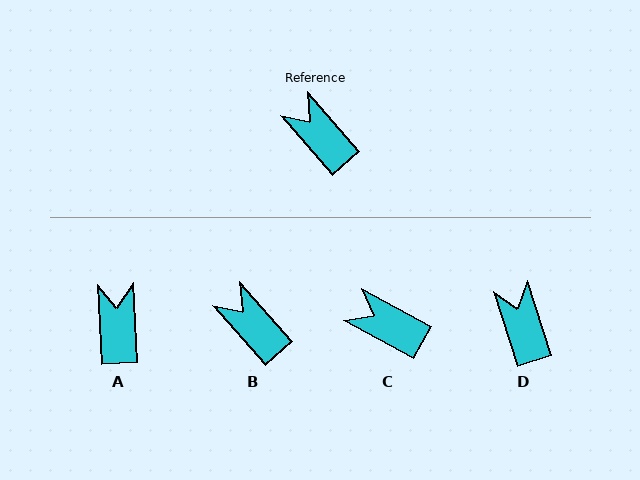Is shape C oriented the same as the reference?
No, it is off by about 20 degrees.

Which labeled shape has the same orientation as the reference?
B.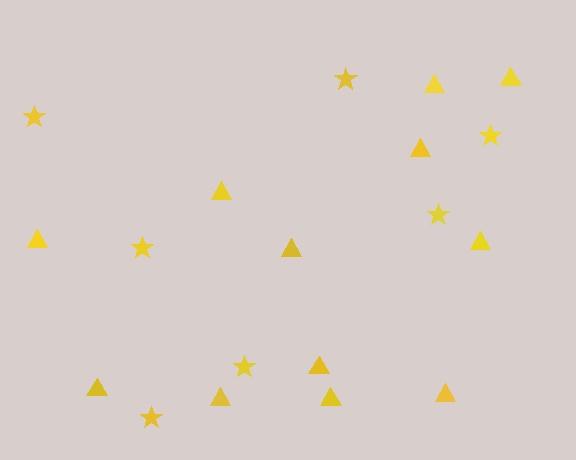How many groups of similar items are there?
There are 2 groups: one group of triangles (12) and one group of stars (7).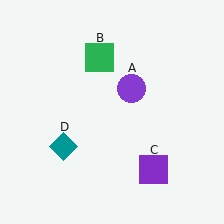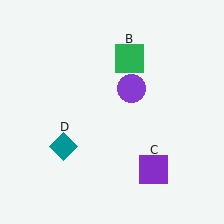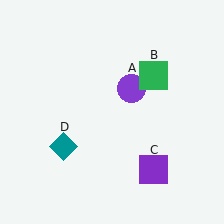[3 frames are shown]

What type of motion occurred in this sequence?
The green square (object B) rotated clockwise around the center of the scene.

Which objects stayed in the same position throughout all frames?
Purple circle (object A) and purple square (object C) and teal diamond (object D) remained stationary.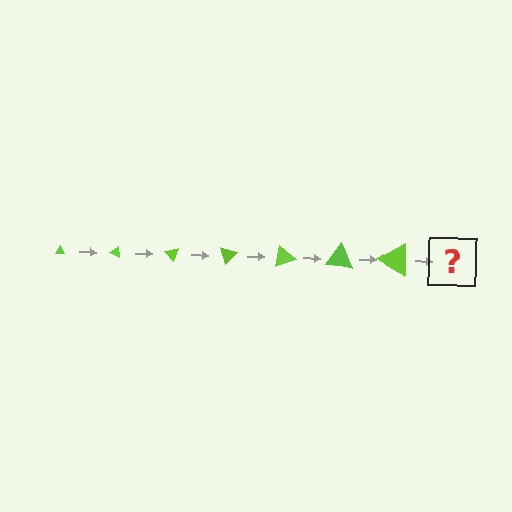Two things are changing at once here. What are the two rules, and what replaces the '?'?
The two rules are that the triangle grows larger each step and it rotates 25 degrees each step. The '?' should be a triangle, larger than the previous one and rotated 175 degrees from the start.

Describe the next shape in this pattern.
It should be a triangle, larger than the previous one and rotated 175 degrees from the start.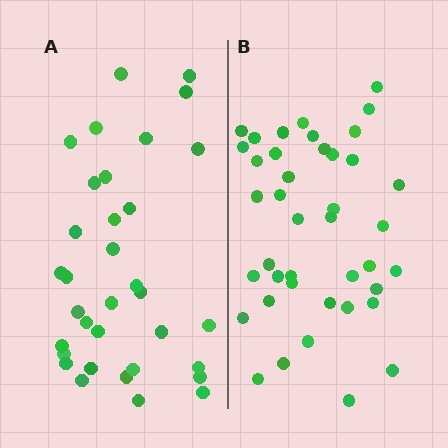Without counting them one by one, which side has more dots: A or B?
Region B (the right region) has more dots.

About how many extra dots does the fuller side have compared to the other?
Region B has roughly 8 or so more dots than region A.